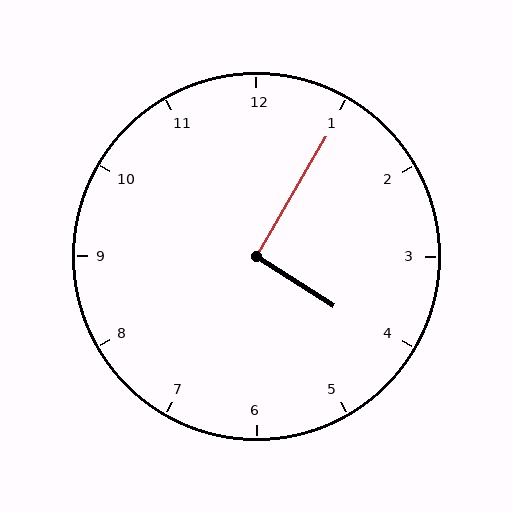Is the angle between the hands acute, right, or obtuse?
It is right.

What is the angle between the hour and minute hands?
Approximately 92 degrees.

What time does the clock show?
4:05.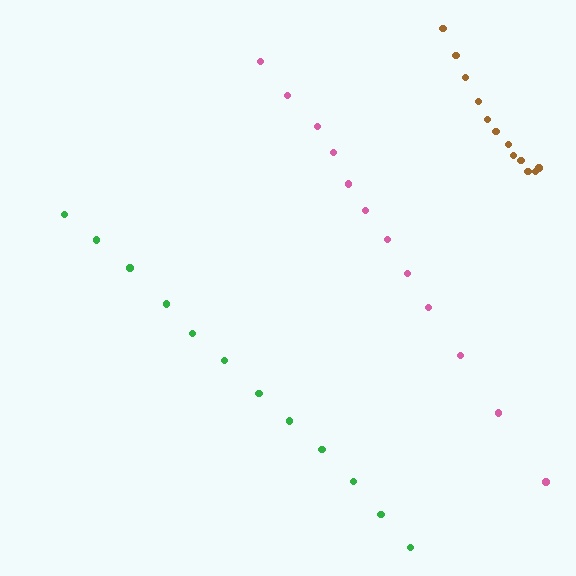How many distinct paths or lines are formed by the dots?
There are 3 distinct paths.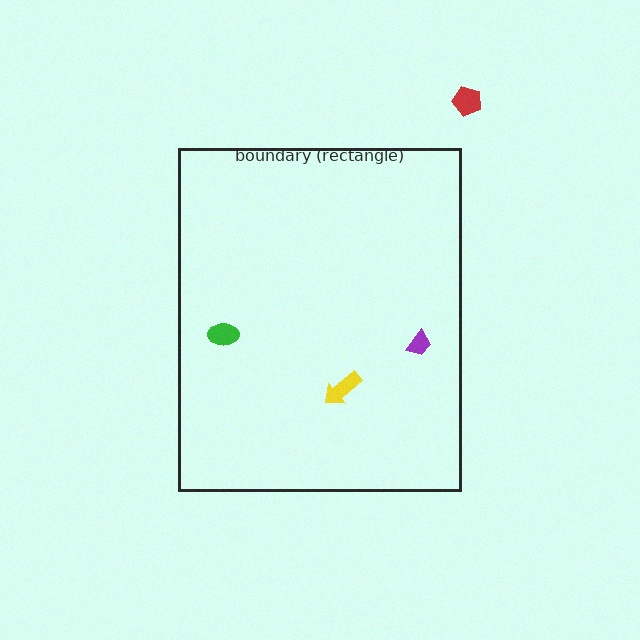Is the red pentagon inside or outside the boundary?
Outside.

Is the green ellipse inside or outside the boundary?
Inside.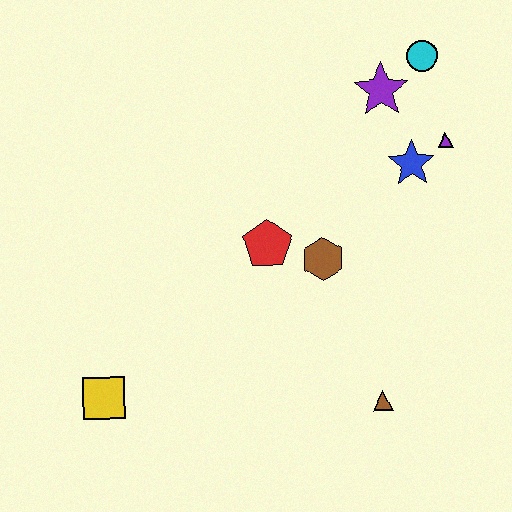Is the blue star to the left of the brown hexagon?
No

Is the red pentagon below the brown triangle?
No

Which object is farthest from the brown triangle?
The cyan circle is farthest from the brown triangle.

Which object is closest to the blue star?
The purple triangle is closest to the blue star.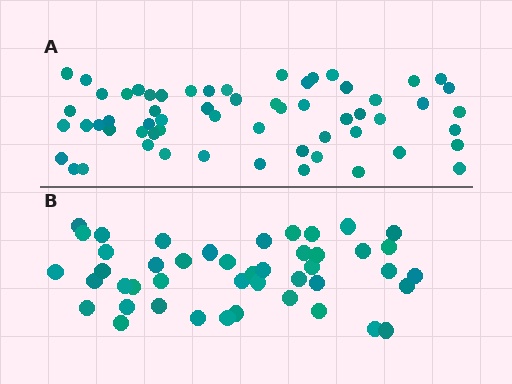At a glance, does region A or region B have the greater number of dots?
Region A (the top region) has more dots.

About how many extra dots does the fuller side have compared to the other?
Region A has approximately 15 more dots than region B.